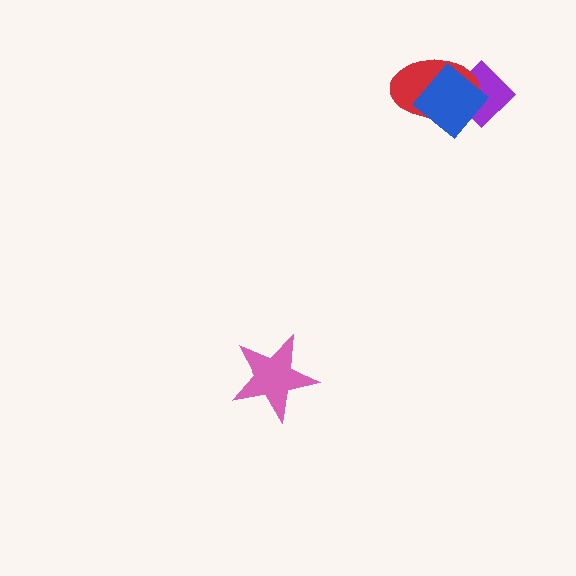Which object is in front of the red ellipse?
The blue diamond is in front of the red ellipse.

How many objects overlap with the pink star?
0 objects overlap with the pink star.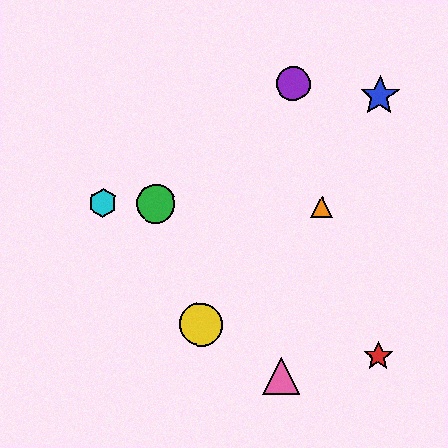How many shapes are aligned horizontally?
3 shapes (the green circle, the orange triangle, the cyan hexagon) are aligned horizontally.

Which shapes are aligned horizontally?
The green circle, the orange triangle, the cyan hexagon are aligned horizontally.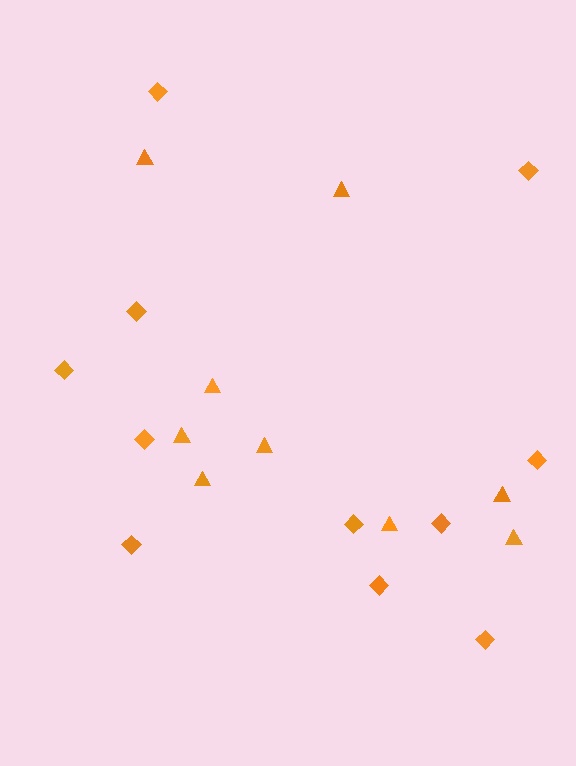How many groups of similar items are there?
There are 2 groups: one group of diamonds (11) and one group of triangles (9).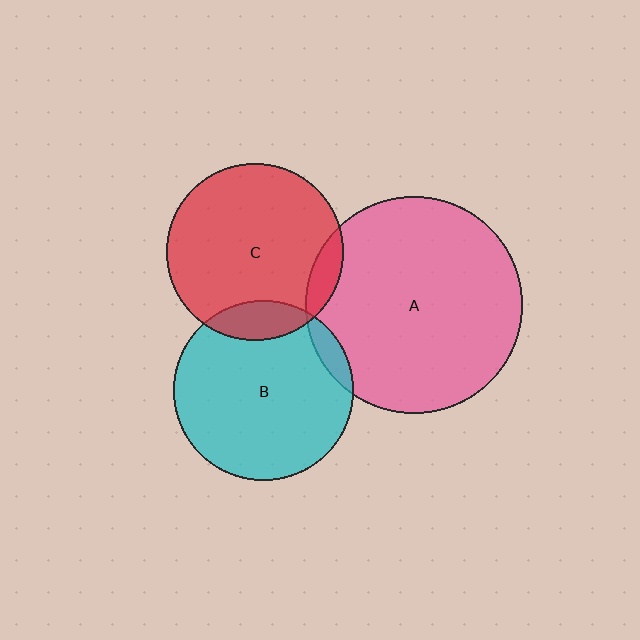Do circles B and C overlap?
Yes.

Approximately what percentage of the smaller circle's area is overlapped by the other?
Approximately 10%.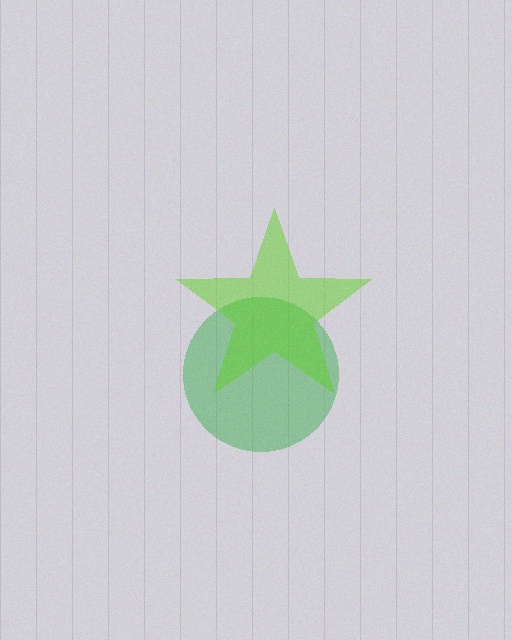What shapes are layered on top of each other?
The layered shapes are: a green circle, a lime star.